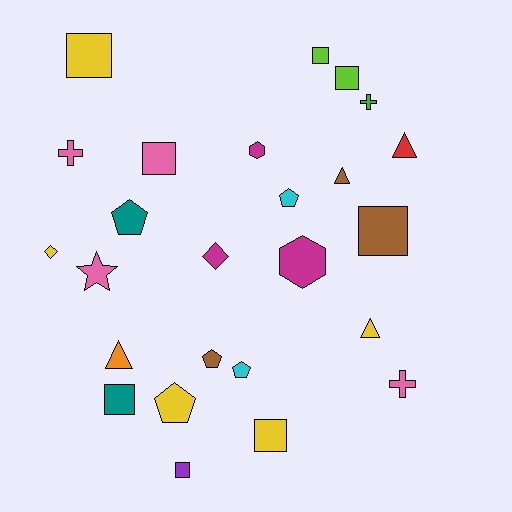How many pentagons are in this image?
There are 5 pentagons.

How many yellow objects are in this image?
There are 5 yellow objects.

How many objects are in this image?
There are 25 objects.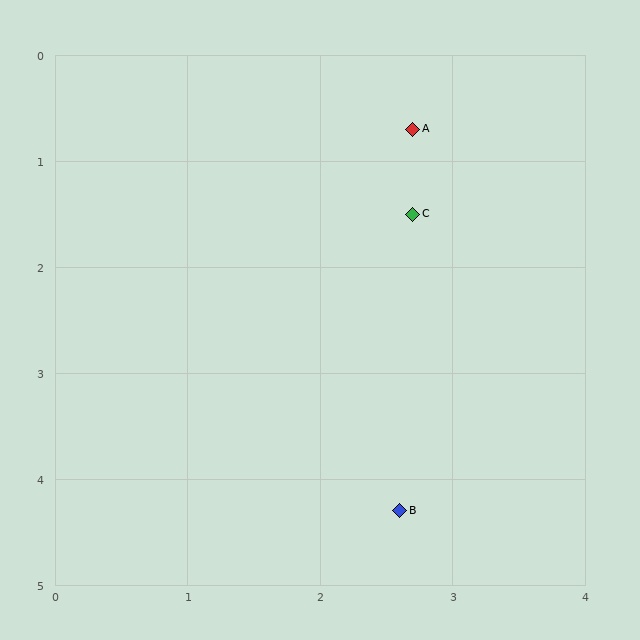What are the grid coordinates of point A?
Point A is at approximately (2.7, 0.7).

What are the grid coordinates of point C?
Point C is at approximately (2.7, 1.5).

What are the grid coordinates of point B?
Point B is at approximately (2.6, 4.3).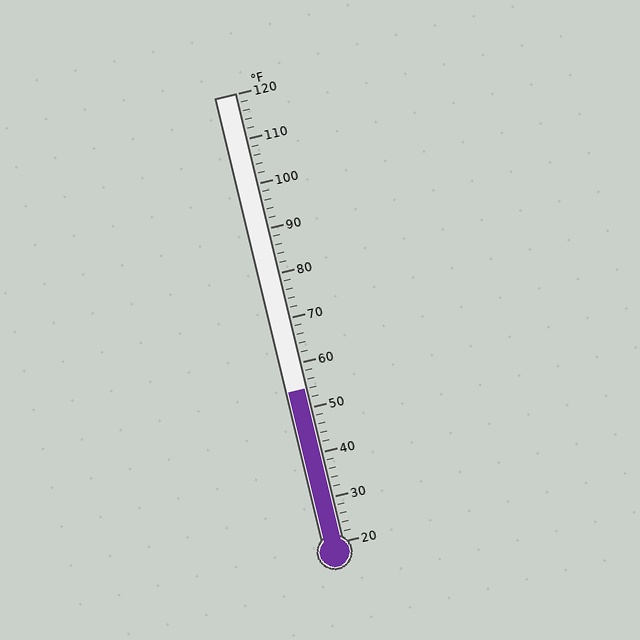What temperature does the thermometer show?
The thermometer shows approximately 54°F.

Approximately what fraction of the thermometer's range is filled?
The thermometer is filled to approximately 35% of its range.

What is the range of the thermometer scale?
The thermometer scale ranges from 20°F to 120°F.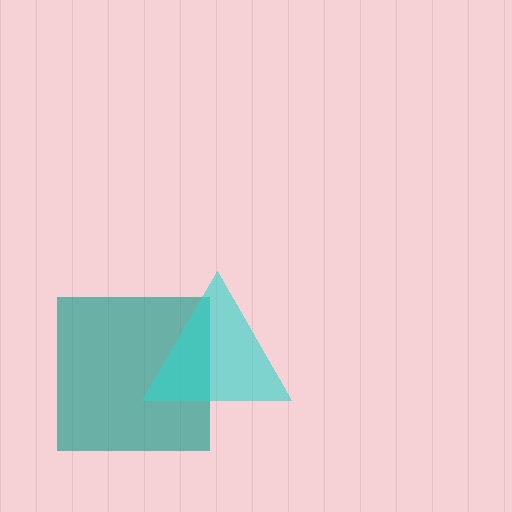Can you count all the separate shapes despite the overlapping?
Yes, there are 2 separate shapes.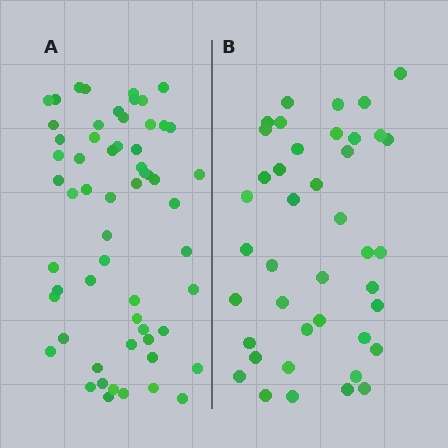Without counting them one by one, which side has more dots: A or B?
Region A (the left region) has more dots.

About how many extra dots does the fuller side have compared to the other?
Region A has approximately 20 more dots than region B.